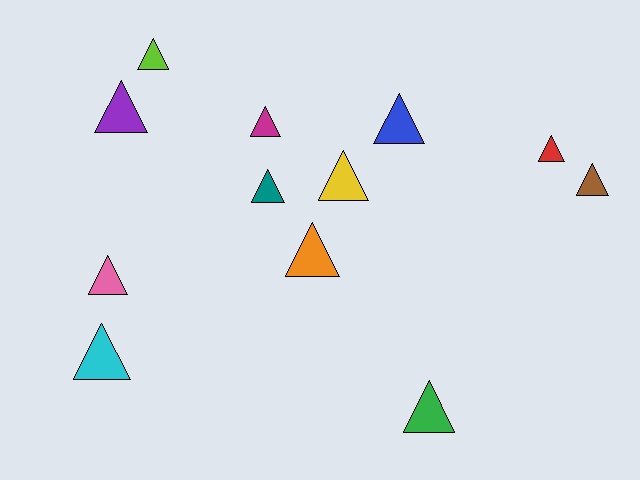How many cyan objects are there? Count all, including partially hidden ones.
There is 1 cyan object.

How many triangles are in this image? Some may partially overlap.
There are 12 triangles.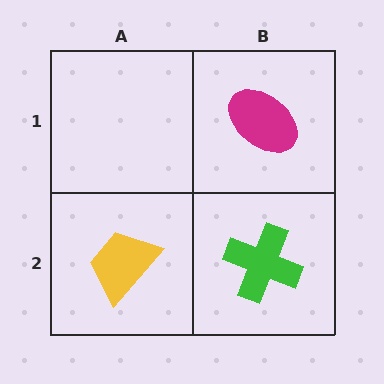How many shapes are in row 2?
2 shapes.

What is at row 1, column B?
A magenta ellipse.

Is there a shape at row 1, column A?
No, that cell is empty.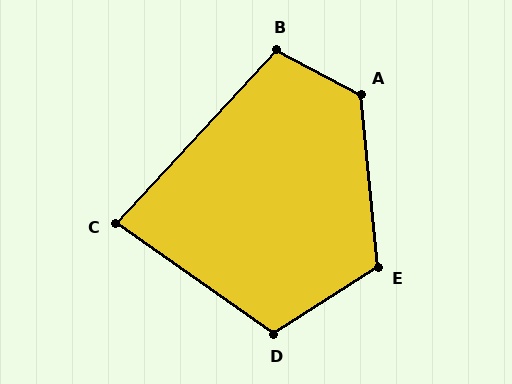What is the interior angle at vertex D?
Approximately 112 degrees (obtuse).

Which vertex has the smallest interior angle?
C, at approximately 82 degrees.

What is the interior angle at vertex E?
Approximately 117 degrees (obtuse).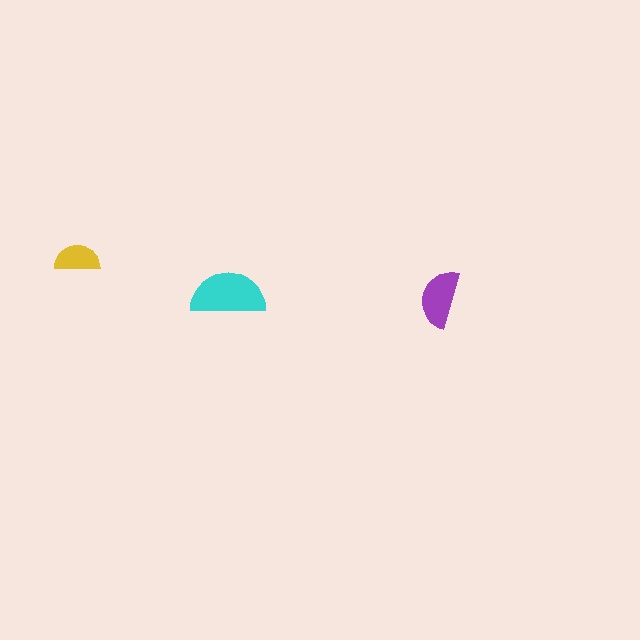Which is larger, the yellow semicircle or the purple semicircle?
The purple one.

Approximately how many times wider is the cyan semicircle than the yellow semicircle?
About 1.5 times wider.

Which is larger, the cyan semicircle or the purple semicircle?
The cyan one.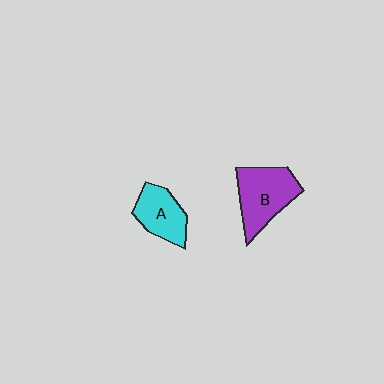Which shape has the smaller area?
Shape A (cyan).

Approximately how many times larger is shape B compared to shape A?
Approximately 1.4 times.